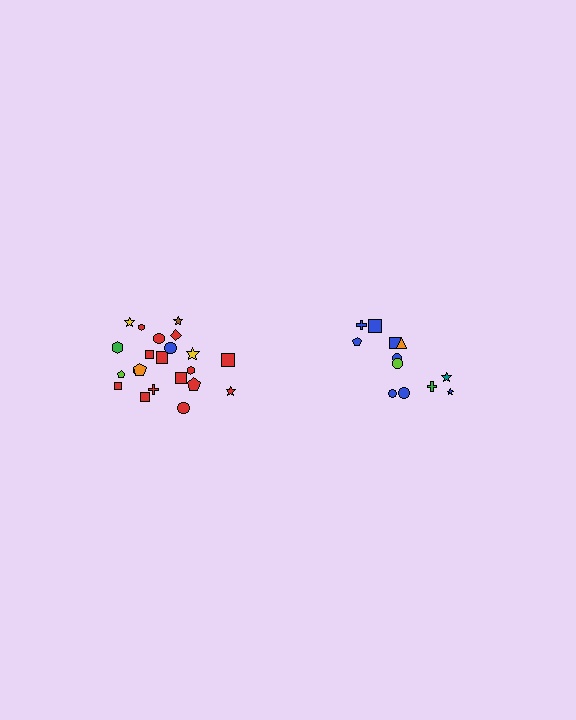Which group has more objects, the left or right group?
The left group.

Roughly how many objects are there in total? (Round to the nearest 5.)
Roughly 35 objects in total.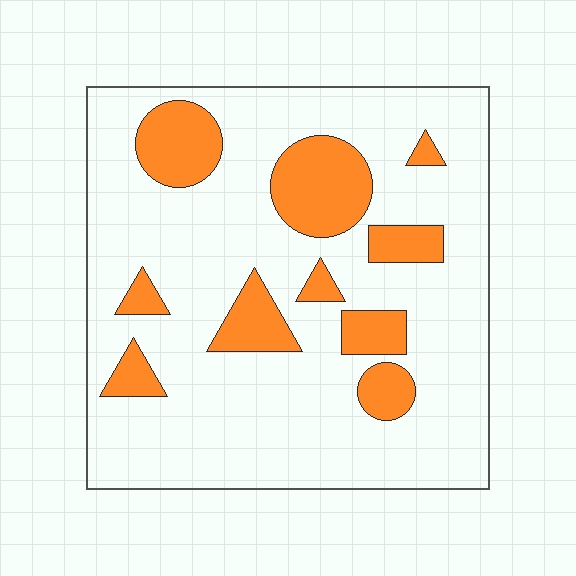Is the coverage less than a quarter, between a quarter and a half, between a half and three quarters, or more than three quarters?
Less than a quarter.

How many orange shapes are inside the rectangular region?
10.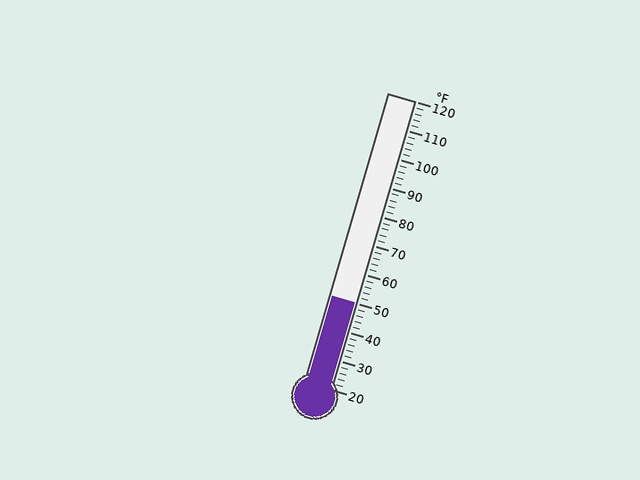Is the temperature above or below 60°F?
The temperature is below 60°F.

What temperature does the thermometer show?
The thermometer shows approximately 50°F.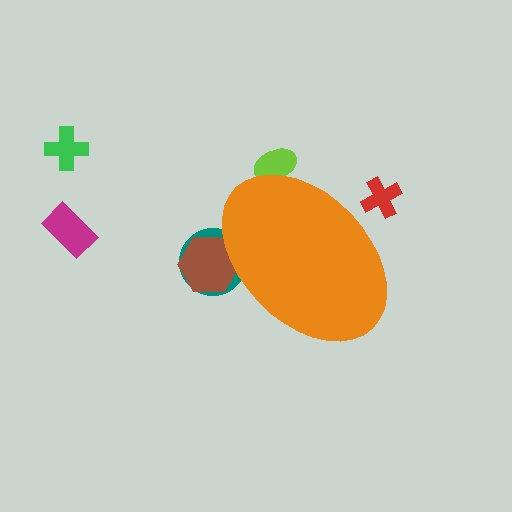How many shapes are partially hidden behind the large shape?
4 shapes are partially hidden.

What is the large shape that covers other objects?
An orange ellipse.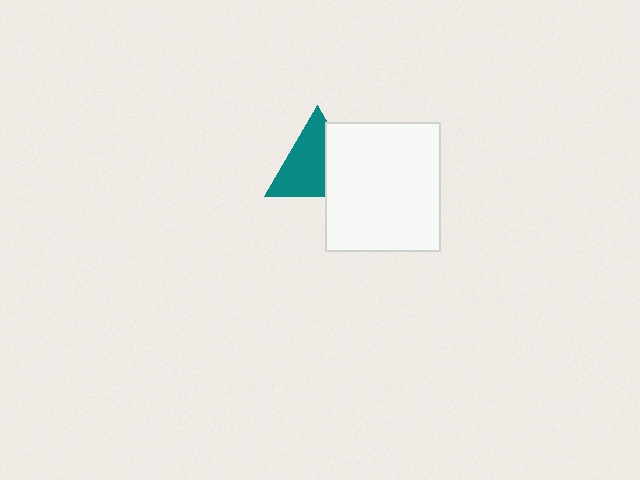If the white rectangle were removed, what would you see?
You would see the complete teal triangle.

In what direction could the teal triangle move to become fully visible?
The teal triangle could move left. That would shift it out from behind the white rectangle entirely.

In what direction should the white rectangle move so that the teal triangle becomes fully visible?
The white rectangle should move right. That is the shortest direction to clear the overlap and leave the teal triangle fully visible.